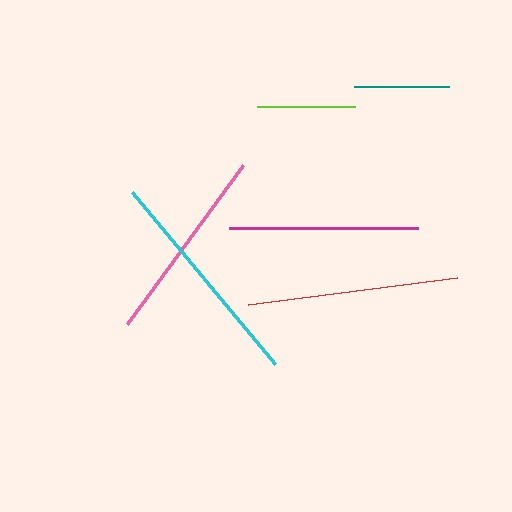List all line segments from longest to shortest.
From longest to shortest: cyan, red, pink, magenta, lime, teal.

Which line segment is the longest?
The cyan line is the longest at approximately 224 pixels.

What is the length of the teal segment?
The teal segment is approximately 94 pixels long.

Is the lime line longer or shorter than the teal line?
The lime line is longer than the teal line.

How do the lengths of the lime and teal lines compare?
The lime and teal lines are approximately the same length.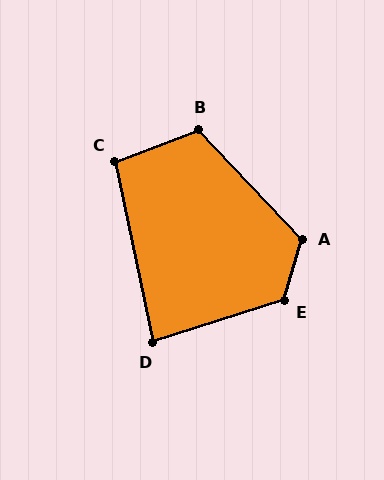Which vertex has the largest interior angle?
E, at approximately 125 degrees.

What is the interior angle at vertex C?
Approximately 99 degrees (obtuse).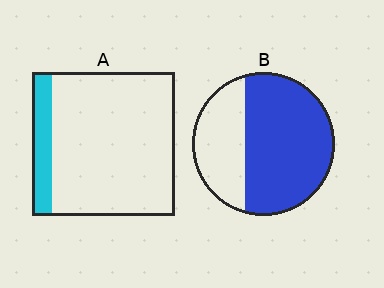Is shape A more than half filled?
No.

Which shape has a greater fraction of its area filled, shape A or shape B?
Shape B.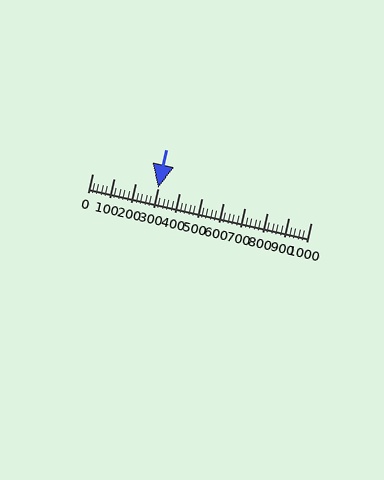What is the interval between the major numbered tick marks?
The major tick marks are spaced 100 units apart.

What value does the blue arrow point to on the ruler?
The blue arrow points to approximately 300.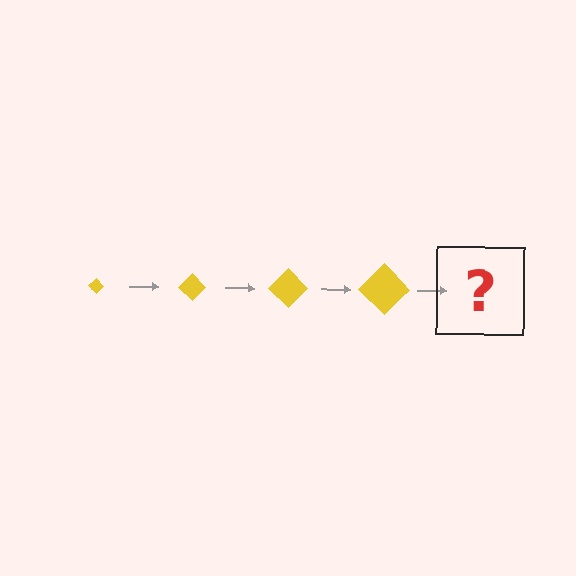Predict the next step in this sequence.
The next step is a yellow diamond, larger than the previous one.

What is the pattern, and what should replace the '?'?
The pattern is that the diamond gets progressively larger each step. The '?' should be a yellow diamond, larger than the previous one.